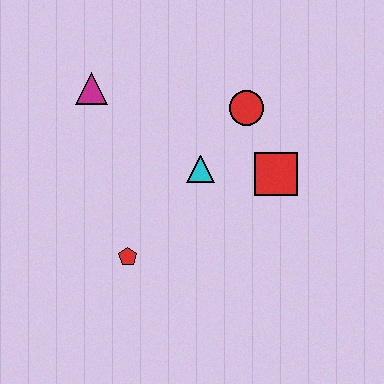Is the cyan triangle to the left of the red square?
Yes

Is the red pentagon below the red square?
Yes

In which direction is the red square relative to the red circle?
The red square is below the red circle.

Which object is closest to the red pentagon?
The cyan triangle is closest to the red pentagon.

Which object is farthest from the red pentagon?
The red circle is farthest from the red pentagon.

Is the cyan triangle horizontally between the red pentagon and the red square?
Yes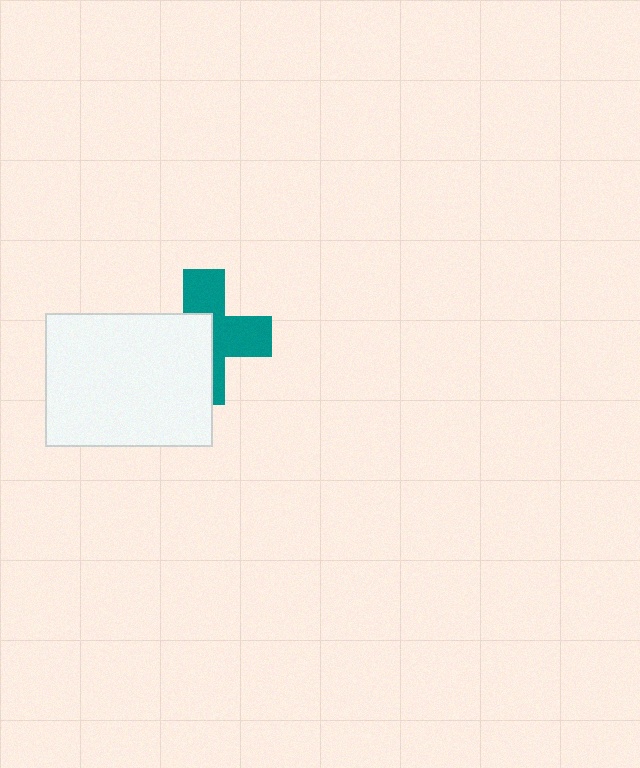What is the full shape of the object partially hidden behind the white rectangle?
The partially hidden object is a teal cross.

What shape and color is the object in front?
The object in front is a white rectangle.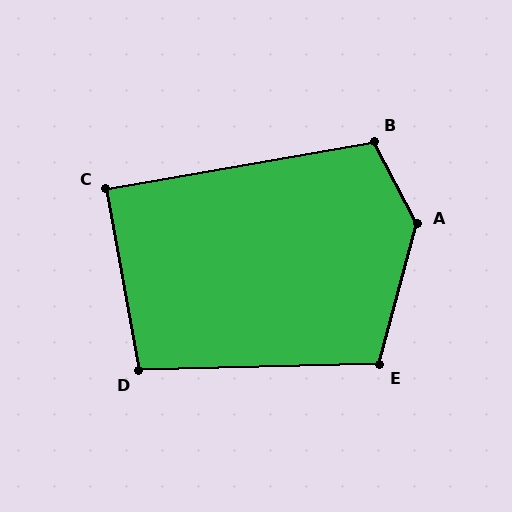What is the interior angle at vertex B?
Approximately 108 degrees (obtuse).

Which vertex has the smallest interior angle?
C, at approximately 90 degrees.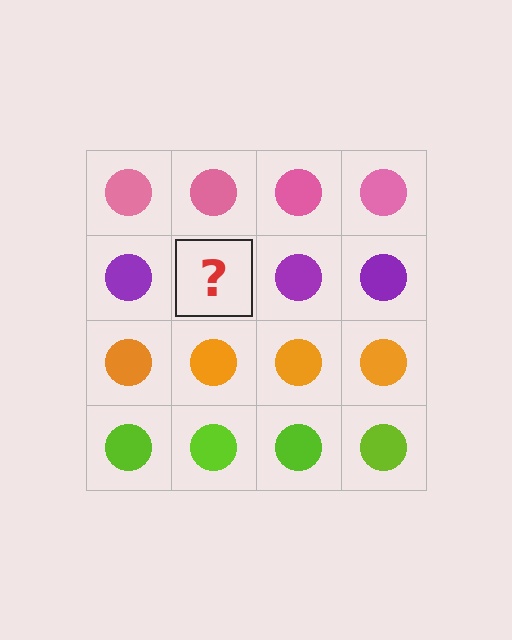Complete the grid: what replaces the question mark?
The question mark should be replaced with a purple circle.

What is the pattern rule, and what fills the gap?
The rule is that each row has a consistent color. The gap should be filled with a purple circle.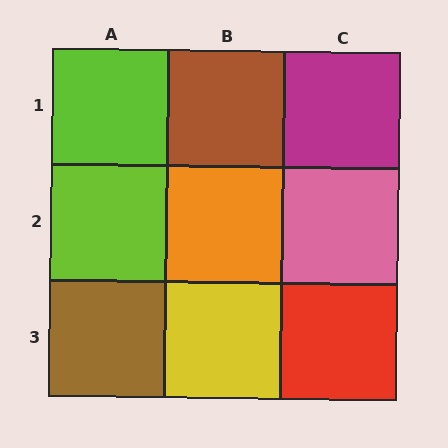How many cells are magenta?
1 cell is magenta.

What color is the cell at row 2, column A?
Lime.